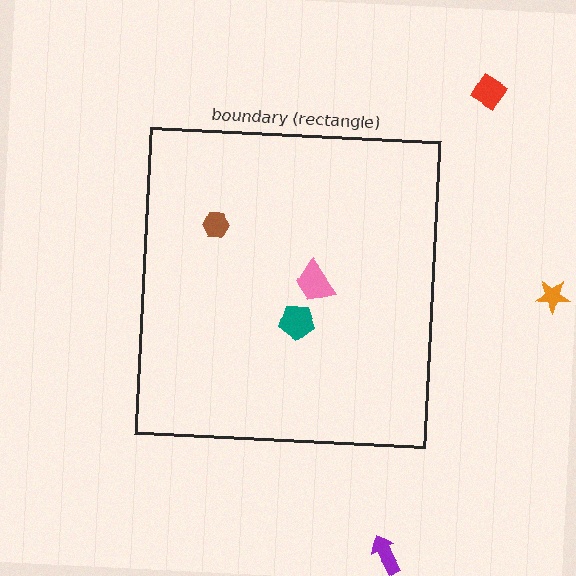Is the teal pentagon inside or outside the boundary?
Inside.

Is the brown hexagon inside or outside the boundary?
Inside.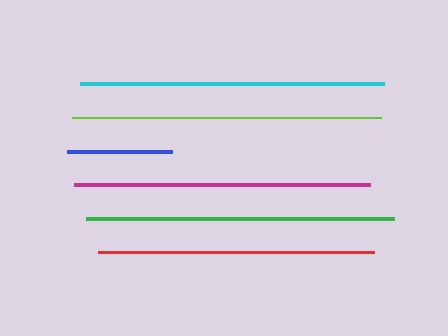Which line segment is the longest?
The lime line is the longest at approximately 309 pixels.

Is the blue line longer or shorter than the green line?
The green line is longer than the blue line.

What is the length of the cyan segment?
The cyan segment is approximately 304 pixels long.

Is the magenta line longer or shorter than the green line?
The green line is longer than the magenta line.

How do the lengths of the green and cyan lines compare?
The green and cyan lines are approximately the same length.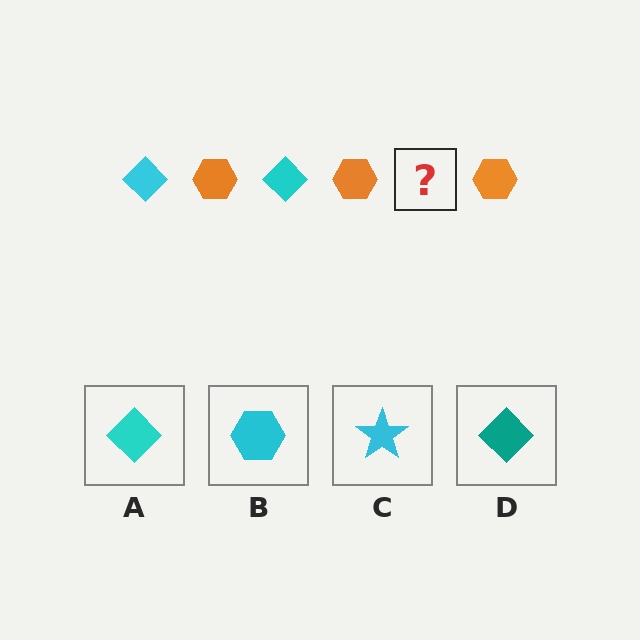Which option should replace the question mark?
Option A.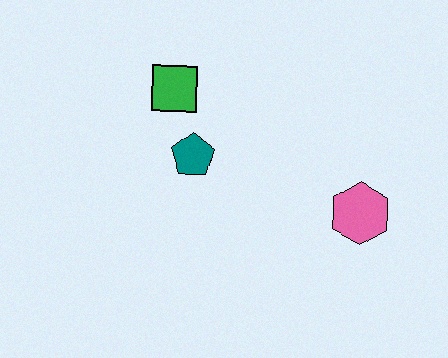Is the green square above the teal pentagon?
Yes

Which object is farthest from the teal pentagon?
The pink hexagon is farthest from the teal pentagon.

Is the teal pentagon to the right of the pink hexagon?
No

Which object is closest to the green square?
The teal pentagon is closest to the green square.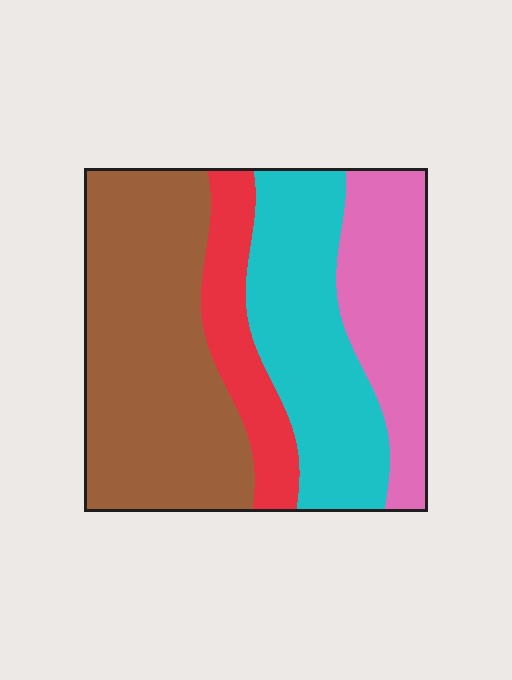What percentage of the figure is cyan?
Cyan takes up about one quarter (1/4) of the figure.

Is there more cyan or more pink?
Cyan.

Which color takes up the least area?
Red, at roughly 15%.